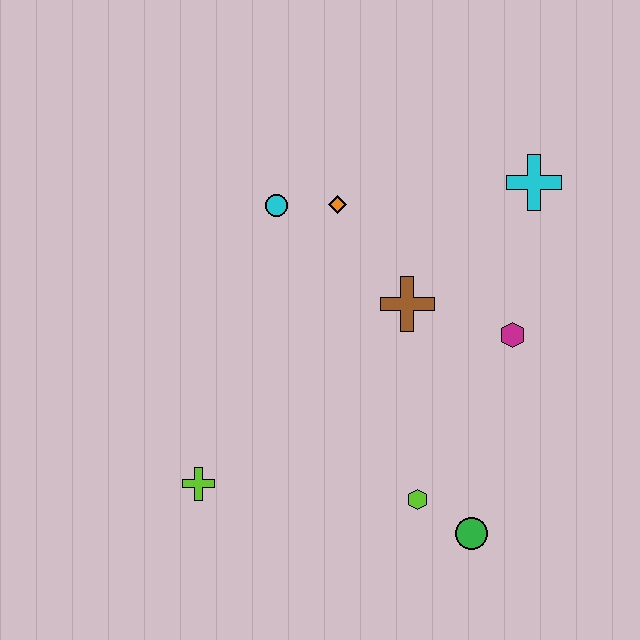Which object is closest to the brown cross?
The magenta hexagon is closest to the brown cross.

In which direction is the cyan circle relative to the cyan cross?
The cyan circle is to the left of the cyan cross.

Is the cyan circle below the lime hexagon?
No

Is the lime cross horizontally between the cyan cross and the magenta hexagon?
No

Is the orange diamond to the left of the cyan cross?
Yes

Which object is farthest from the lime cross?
The cyan cross is farthest from the lime cross.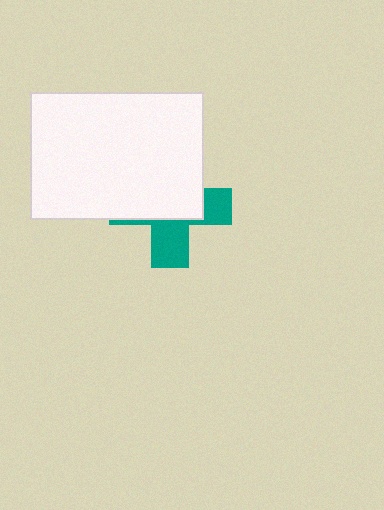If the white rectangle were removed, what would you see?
You would see the complete teal cross.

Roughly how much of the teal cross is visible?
A small part of it is visible (roughly 41%).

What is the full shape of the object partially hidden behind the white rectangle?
The partially hidden object is a teal cross.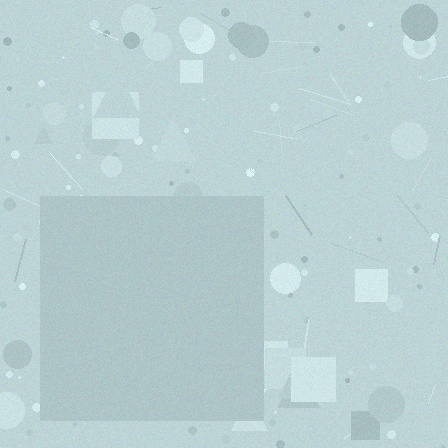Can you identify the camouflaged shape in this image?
The camouflaged shape is a square.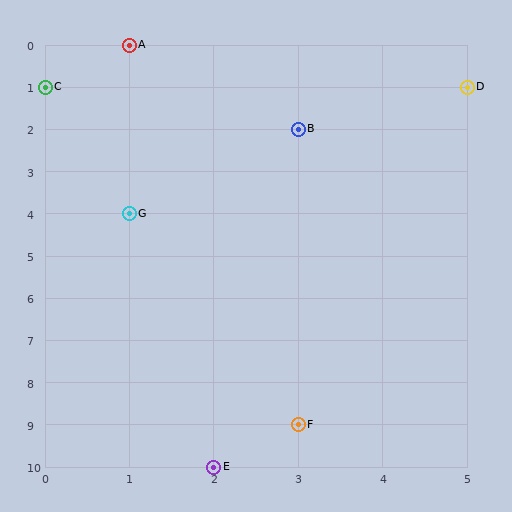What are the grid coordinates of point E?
Point E is at grid coordinates (2, 10).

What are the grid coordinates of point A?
Point A is at grid coordinates (1, 0).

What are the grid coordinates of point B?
Point B is at grid coordinates (3, 2).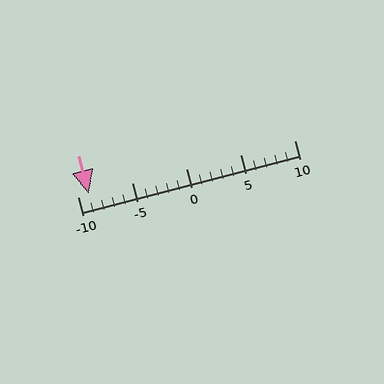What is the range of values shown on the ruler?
The ruler shows values from -10 to 10.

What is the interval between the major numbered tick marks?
The major tick marks are spaced 5 units apart.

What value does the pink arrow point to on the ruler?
The pink arrow points to approximately -9.